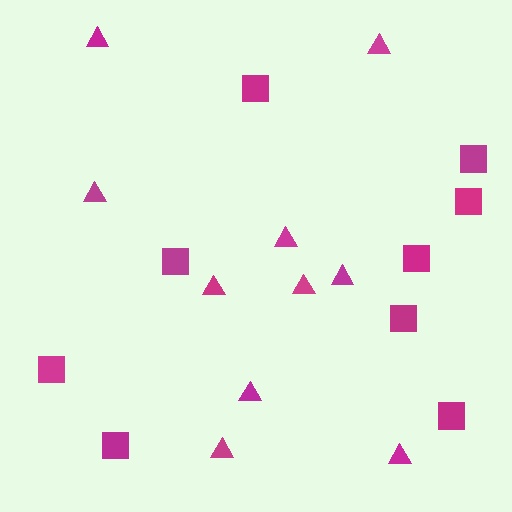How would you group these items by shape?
There are 2 groups: one group of squares (9) and one group of triangles (10).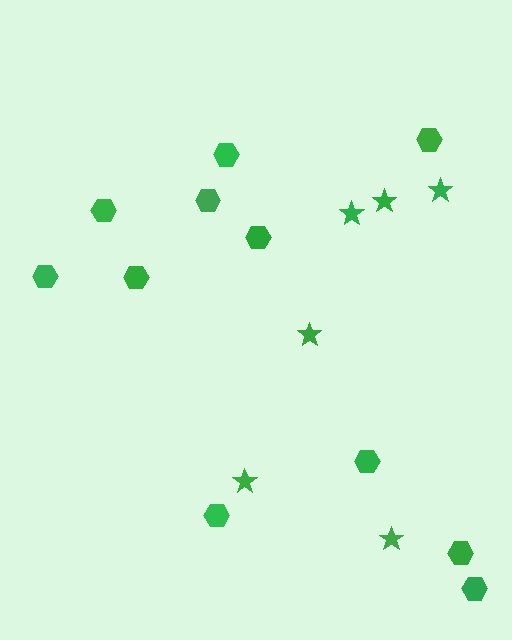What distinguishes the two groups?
There are 2 groups: one group of stars (6) and one group of hexagons (11).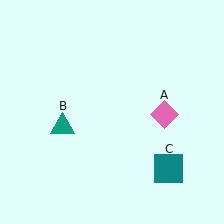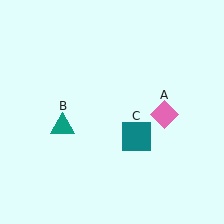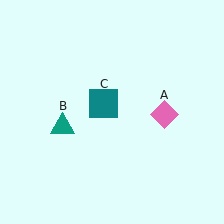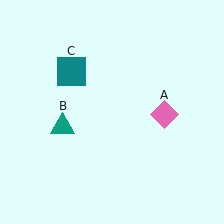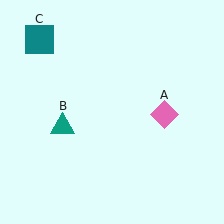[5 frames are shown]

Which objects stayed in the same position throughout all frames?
Pink diamond (object A) and teal triangle (object B) remained stationary.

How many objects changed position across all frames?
1 object changed position: teal square (object C).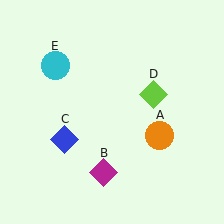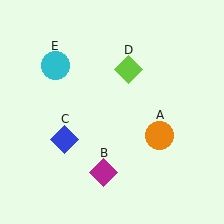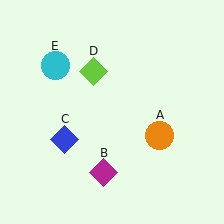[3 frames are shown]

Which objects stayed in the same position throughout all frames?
Orange circle (object A) and magenta diamond (object B) and blue diamond (object C) and cyan circle (object E) remained stationary.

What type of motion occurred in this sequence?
The lime diamond (object D) rotated counterclockwise around the center of the scene.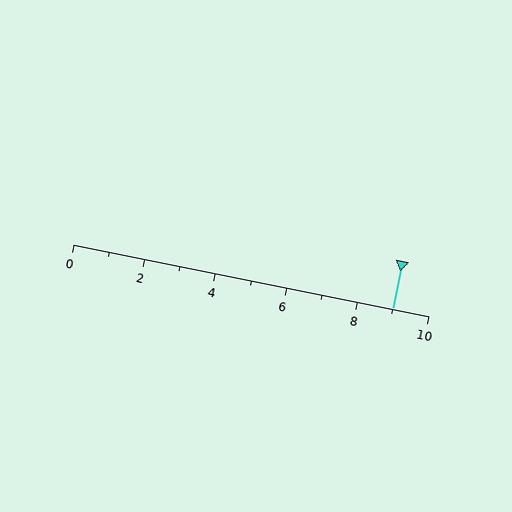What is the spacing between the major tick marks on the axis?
The major ticks are spaced 2 apart.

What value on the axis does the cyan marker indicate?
The marker indicates approximately 9.